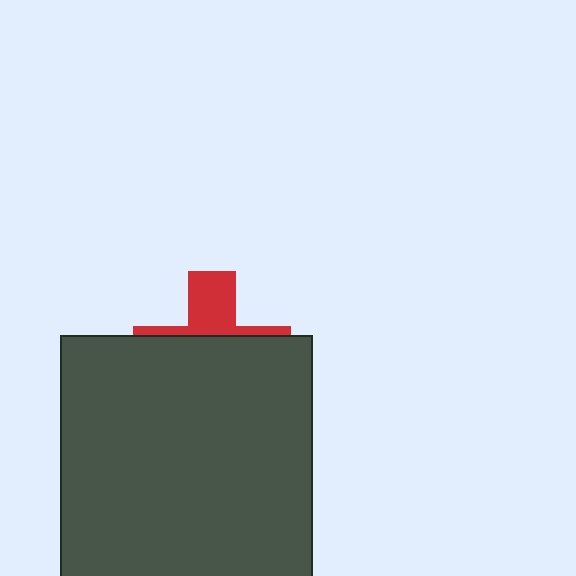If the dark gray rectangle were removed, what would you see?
You would see the complete red cross.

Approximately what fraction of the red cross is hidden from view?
Roughly 68% of the red cross is hidden behind the dark gray rectangle.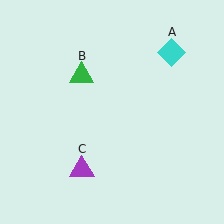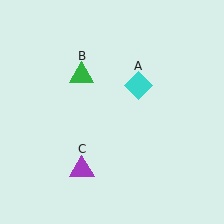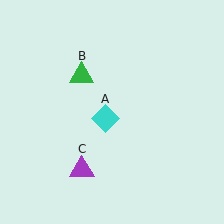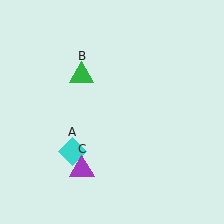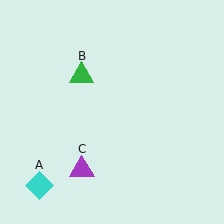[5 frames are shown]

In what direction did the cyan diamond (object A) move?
The cyan diamond (object A) moved down and to the left.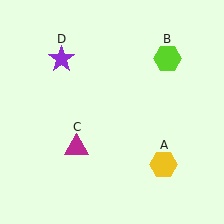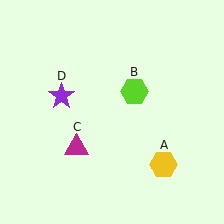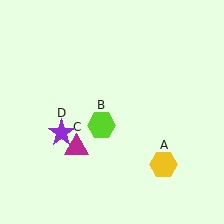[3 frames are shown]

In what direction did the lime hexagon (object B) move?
The lime hexagon (object B) moved down and to the left.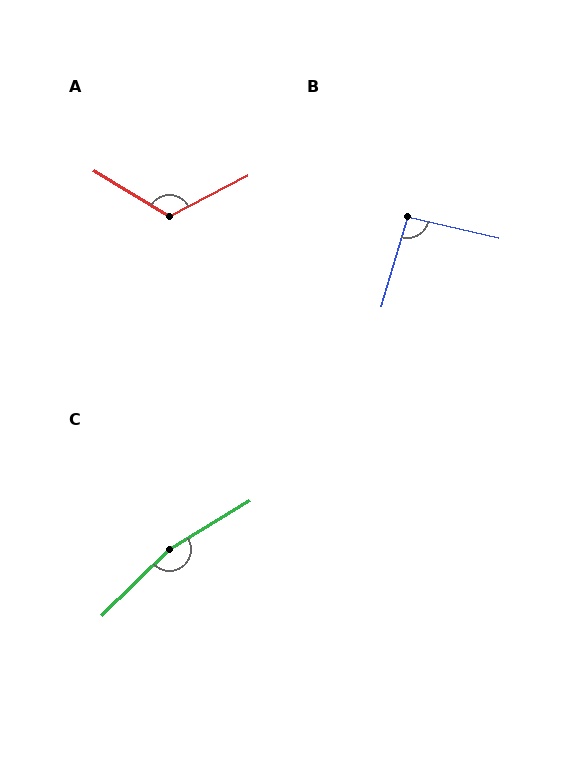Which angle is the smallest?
B, at approximately 93 degrees.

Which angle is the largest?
C, at approximately 167 degrees.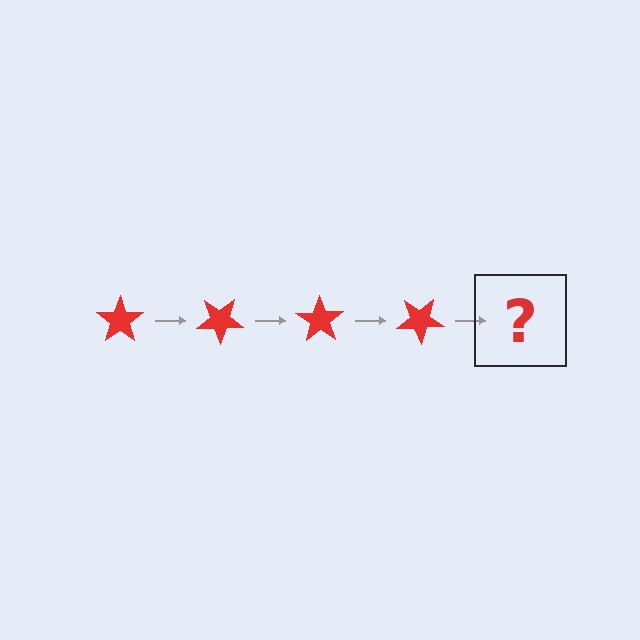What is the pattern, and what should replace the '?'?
The pattern is that the star rotates 35 degrees each step. The '?' should be a red star rotated 140 degrees.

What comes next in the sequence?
The next element should be a red star rotated 140 degrees.